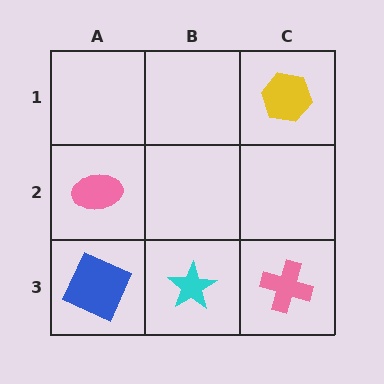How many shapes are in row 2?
1 shape.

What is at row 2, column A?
A pink ellipse.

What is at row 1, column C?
A yellow hexagon.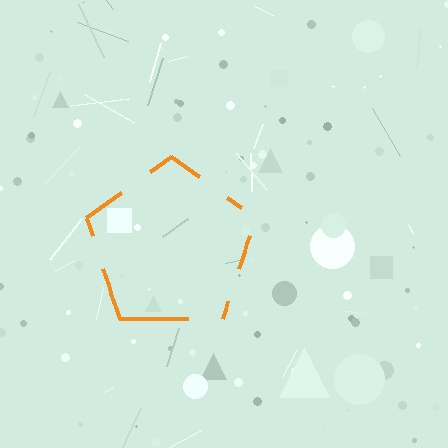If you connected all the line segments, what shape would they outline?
They would outline a pentagon.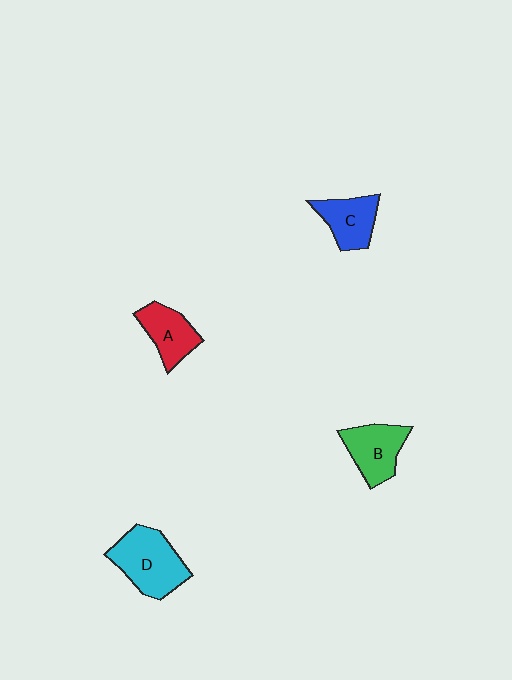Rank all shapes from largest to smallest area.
From largest to smallest: D (cyan), B (green), C (blue), A (red).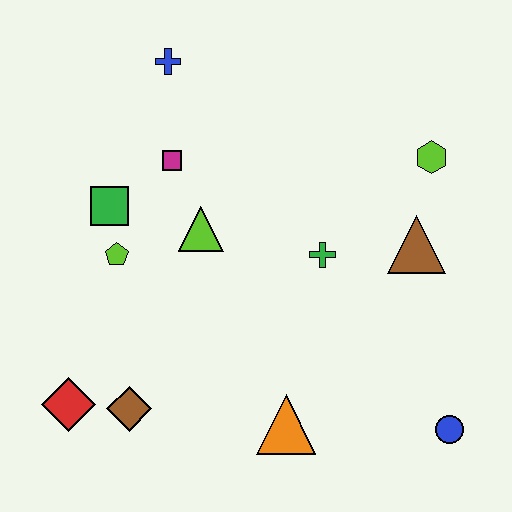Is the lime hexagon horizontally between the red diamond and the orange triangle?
No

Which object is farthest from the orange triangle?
The blue cross is farthest from the orange triangle.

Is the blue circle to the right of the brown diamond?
Yes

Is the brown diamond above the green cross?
No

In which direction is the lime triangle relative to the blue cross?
The lime triangle is below the blue cross.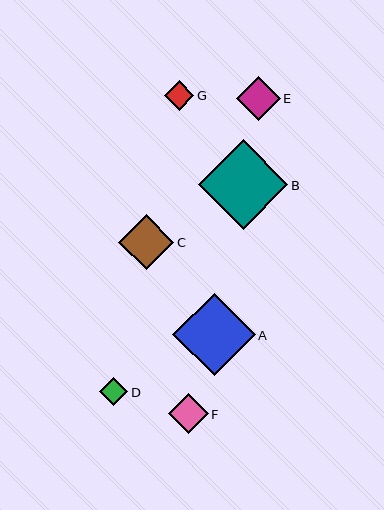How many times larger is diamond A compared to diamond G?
Diamond A is approximately 2.8 times the size of diamond G.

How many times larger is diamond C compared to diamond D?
Diamond C is approximately 2.0 times the size of diamond D.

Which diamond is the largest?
Diamond B is the largest with a size of approximately 89 pixels.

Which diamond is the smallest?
Diamond D is the smallest with a size of approximately 28 pixels.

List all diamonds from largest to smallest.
From largest to smallest: B, A, C, E, F, G, D.